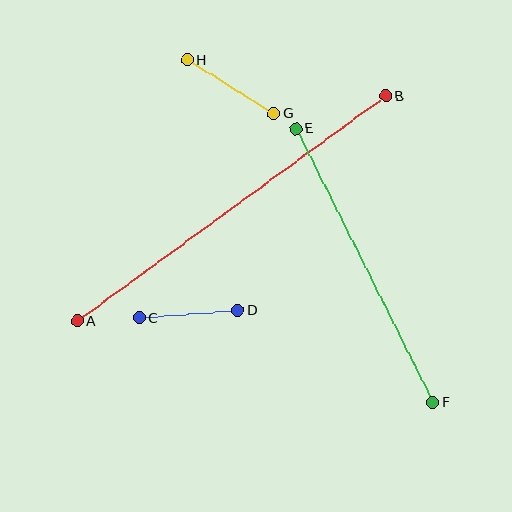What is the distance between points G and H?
The distance is approximately 102 pixels.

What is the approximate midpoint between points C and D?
The midpoint is at approximately (188, 314) pixels.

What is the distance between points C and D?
The distance is approximately 98 pixels.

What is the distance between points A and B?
The distance is approximately 382 pixels.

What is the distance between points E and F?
The distance is approximately 306 pixels.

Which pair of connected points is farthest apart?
Points A and B are farthest apart.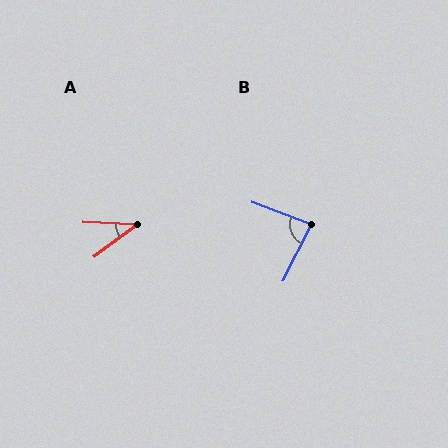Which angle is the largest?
B, at approximately 84 degrees.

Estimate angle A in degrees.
Approximately 39 degrees.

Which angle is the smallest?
A, at approximately 39 degrees.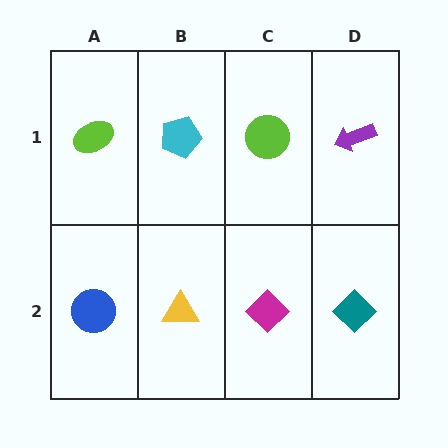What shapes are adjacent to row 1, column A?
A blue circle (row 2, column A), a cyan pentagon (row 1, column B).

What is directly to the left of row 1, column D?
A lime circle.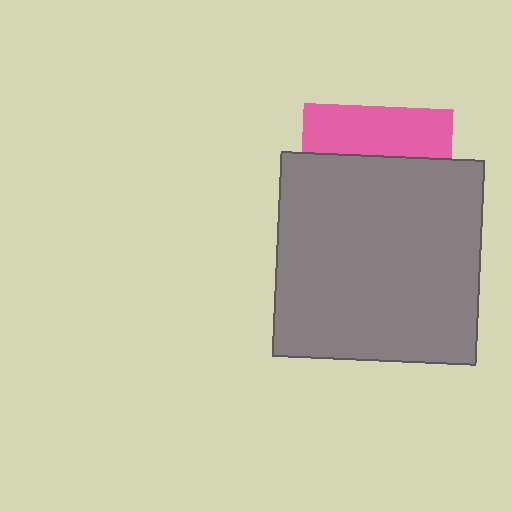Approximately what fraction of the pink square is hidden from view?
Roughly 68% of the pink square is hidden behind the gray square.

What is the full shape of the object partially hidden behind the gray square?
The partially hidden object is a pink square.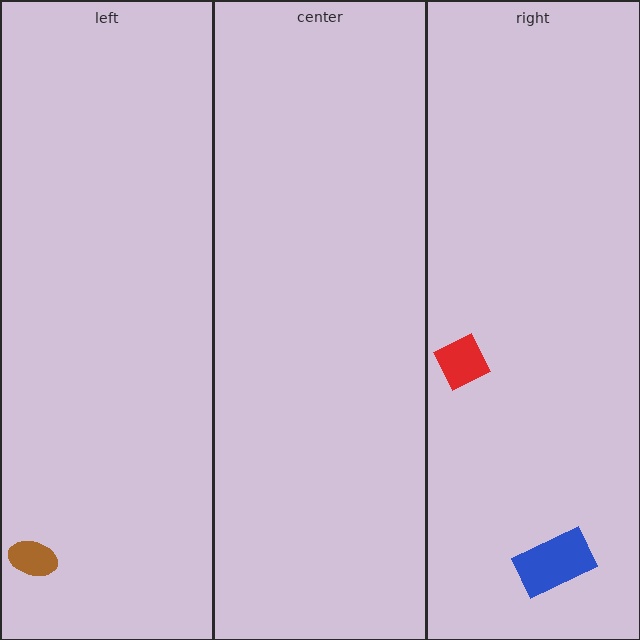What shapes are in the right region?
The red diamond, the blue rectangle.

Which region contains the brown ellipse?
The left region.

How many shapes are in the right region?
2.